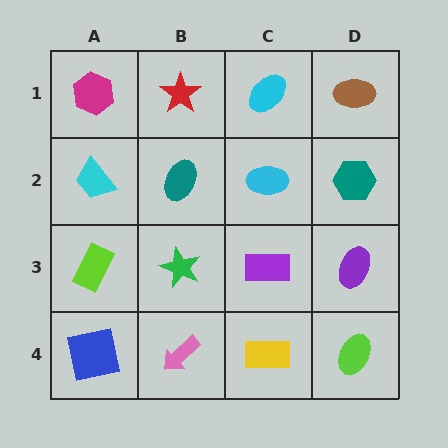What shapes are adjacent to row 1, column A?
A cyan trapezoid (row 2, column A), a red star (row 1, column B).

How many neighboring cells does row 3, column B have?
4.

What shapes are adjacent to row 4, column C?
A purple rectangle (row 3, column C), a pink arrow (row 4, column B), a lime ellipse (row 4, column D).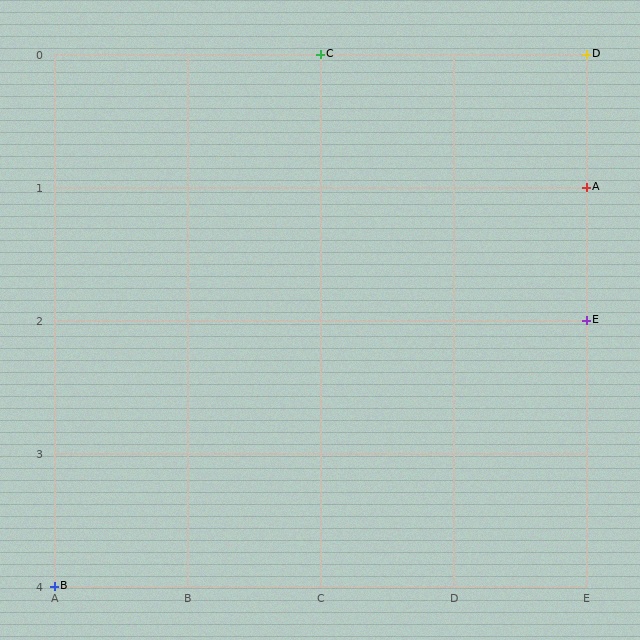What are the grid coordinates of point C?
Point C is at grid coordinates (C, 0).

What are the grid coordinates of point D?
Point D is at grid coordinates (E, 0).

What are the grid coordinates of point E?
Point E is at grid coordinates (E, 2).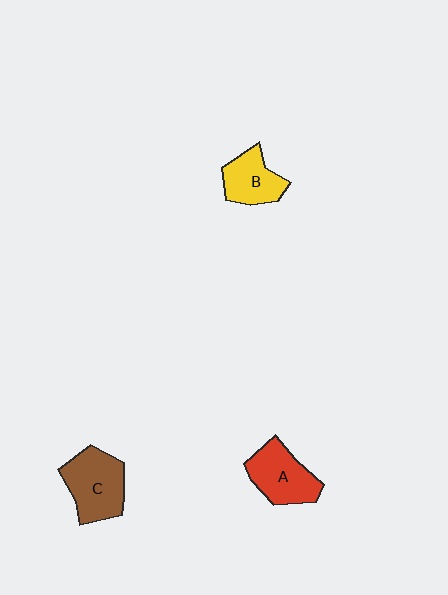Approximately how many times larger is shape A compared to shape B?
Approximately 1.3 times.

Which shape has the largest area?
Shape C (brown).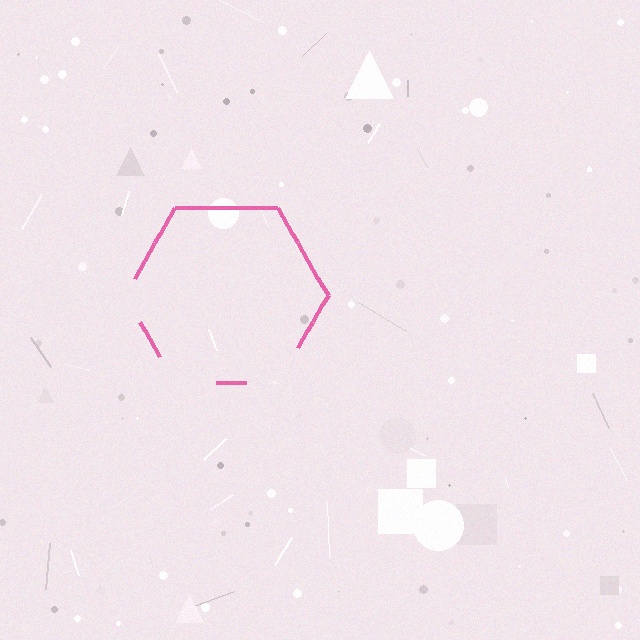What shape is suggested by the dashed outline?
The dashed outline suggests a hexagon.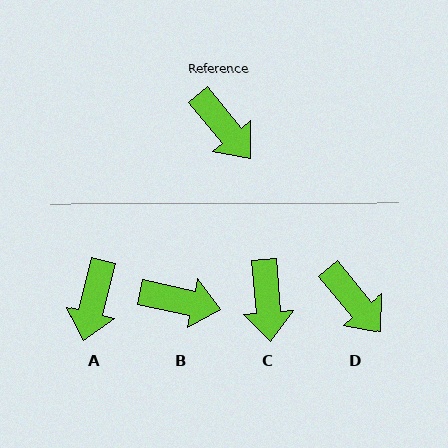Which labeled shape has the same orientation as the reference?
D.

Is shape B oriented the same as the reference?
No, it is off by about 38 degrees.